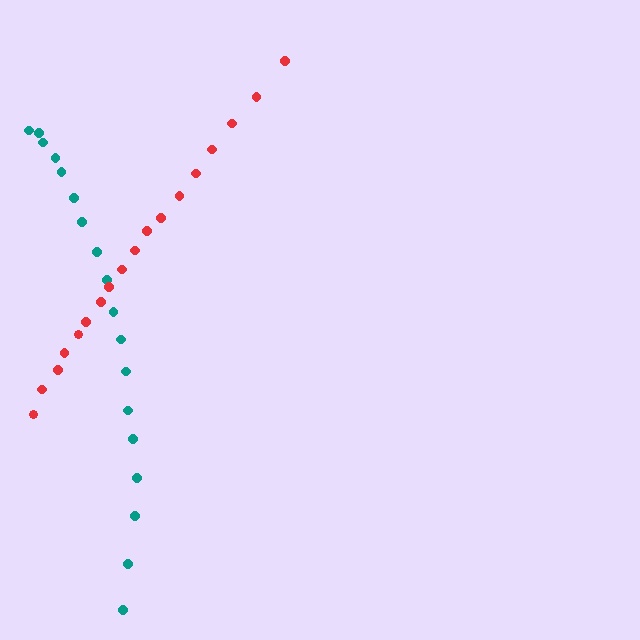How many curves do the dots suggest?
There are 2 distinct paths.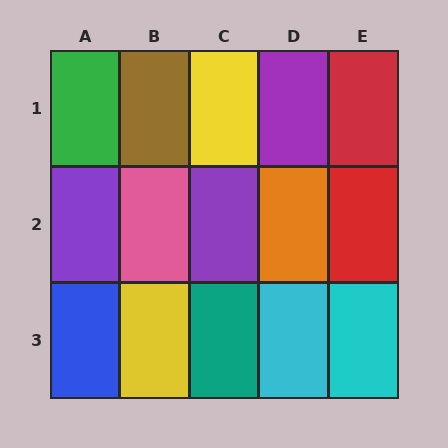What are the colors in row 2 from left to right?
Purple, pink, purple, orange, red.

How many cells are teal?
1 cell is teal.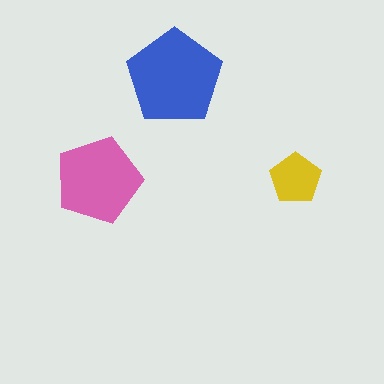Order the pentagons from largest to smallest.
the blue one, the pink one, the yellow one.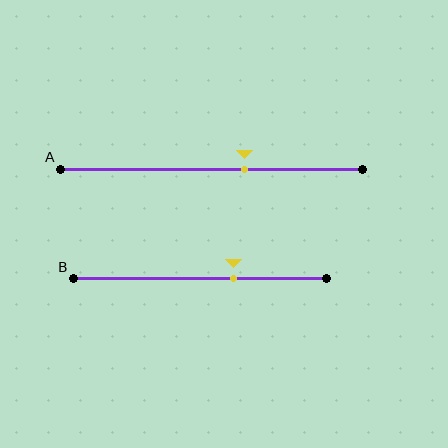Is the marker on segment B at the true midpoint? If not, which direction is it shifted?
No, the marker on segment B is shifted to the right by about 13% of the segment length.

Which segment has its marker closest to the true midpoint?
Segment A has its marker closest to the true midpoint.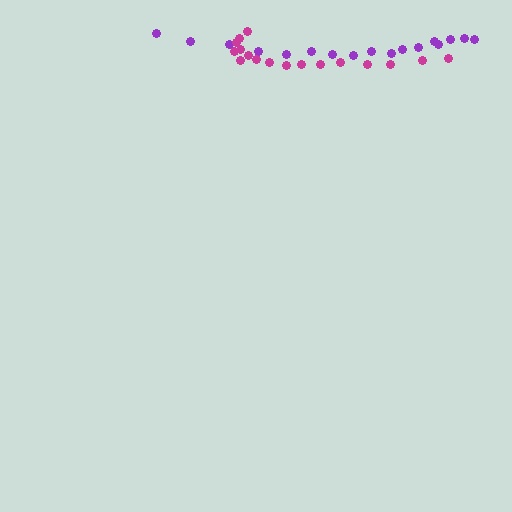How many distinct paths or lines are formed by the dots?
There are 2 distinct paths.